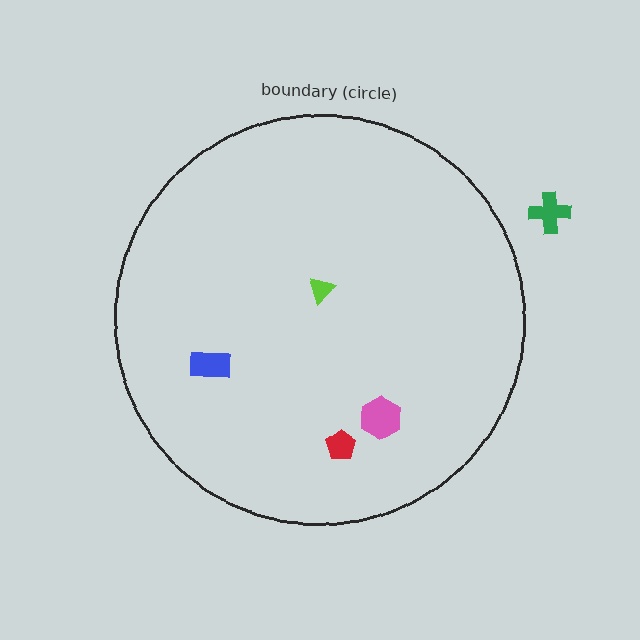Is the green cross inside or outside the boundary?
Outside.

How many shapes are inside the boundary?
4 inside, 1 outside.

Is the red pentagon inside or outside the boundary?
Inside.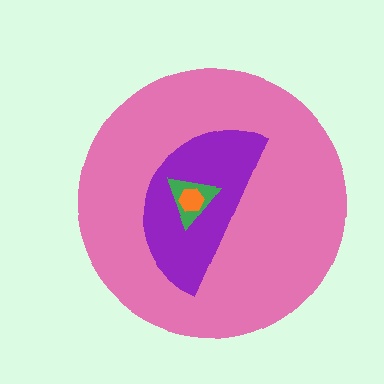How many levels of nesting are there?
4.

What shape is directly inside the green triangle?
The orange hexagon.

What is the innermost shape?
The orange hexagon.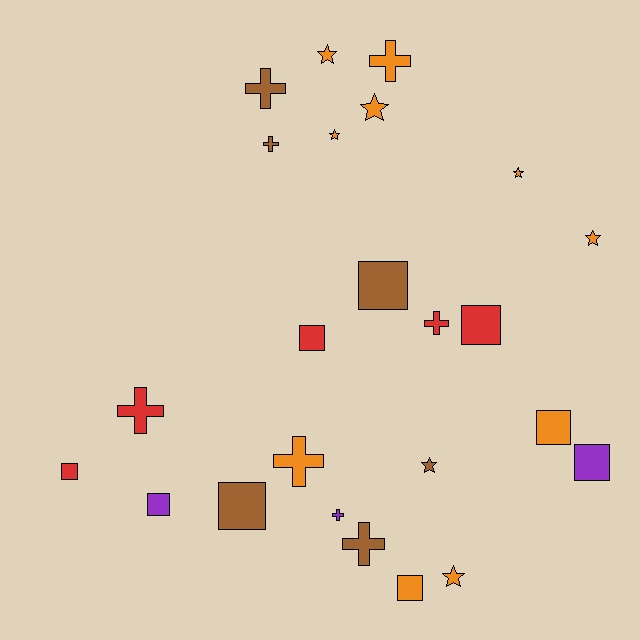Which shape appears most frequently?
Square, with 9 objects.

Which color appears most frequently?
Orange, with 10 objects.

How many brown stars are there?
There is 1 brown star.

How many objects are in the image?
There are 24 objects.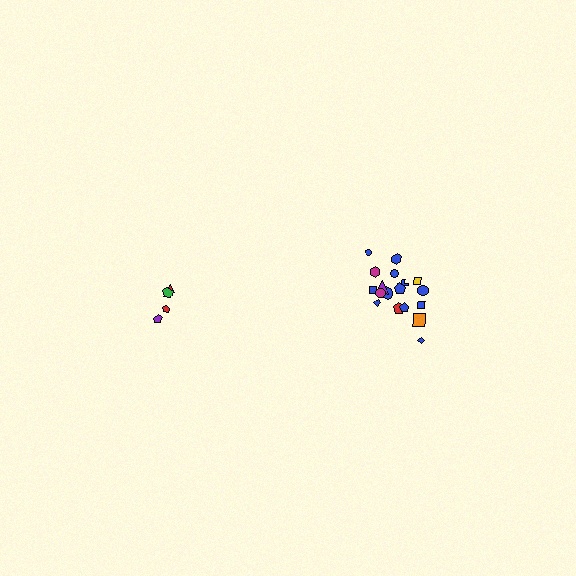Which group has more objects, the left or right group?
The right group.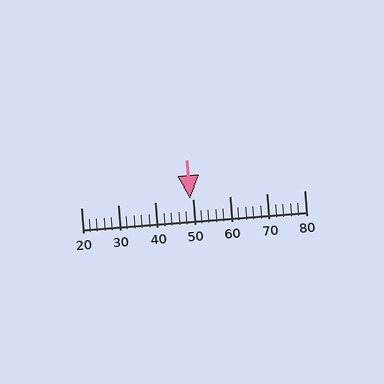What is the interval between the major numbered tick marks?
The major tick marks are spaced 10 units apart.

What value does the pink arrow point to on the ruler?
The pink arrow points to approximately 49.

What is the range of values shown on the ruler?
The ruler shows values from 20 to 80.